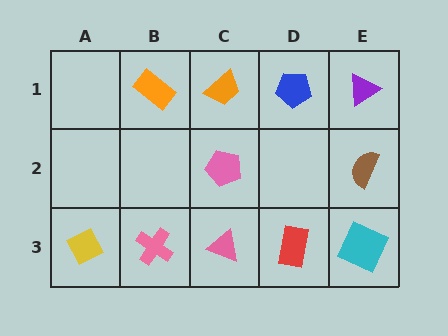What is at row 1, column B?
An orange rectangle.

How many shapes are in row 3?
5 shapes.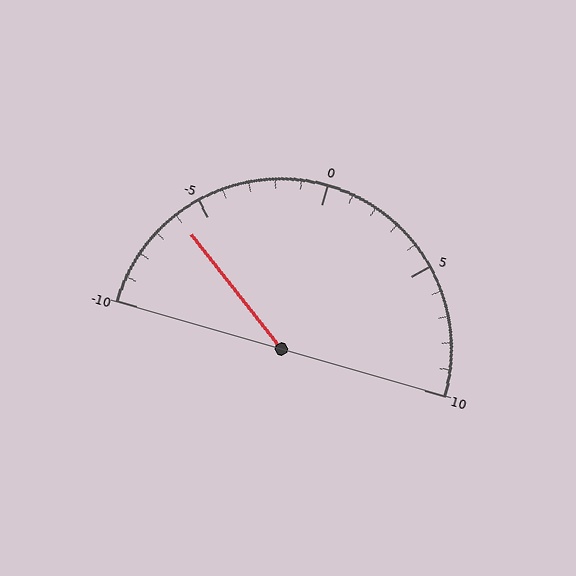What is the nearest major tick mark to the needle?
The nearest major tick mark is -5.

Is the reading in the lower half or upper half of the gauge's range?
The reading is in the lower half of the range (-10 to 10).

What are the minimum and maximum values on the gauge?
The gauge ranges from -10 to 10.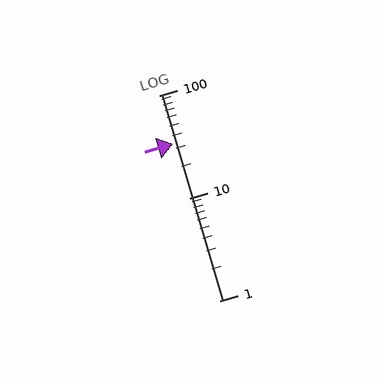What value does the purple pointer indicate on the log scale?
The pointer indicates approximately 34.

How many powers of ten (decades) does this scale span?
The scale spans 2 decades, from 1 to 100.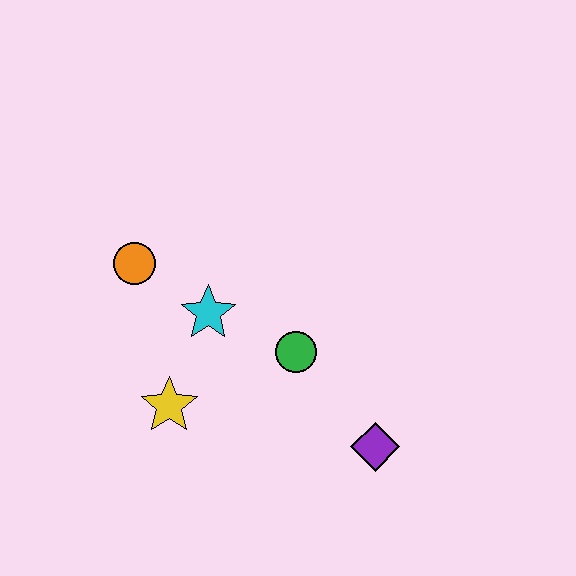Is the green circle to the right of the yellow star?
Yes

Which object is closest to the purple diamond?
The green circle is closest to the purple diamond.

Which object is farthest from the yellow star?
The purple diamond is farthest from the yellow star.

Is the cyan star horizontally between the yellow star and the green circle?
Yes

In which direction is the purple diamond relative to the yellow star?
The purple diamond is to the right of the yellow star.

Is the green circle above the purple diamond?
Yes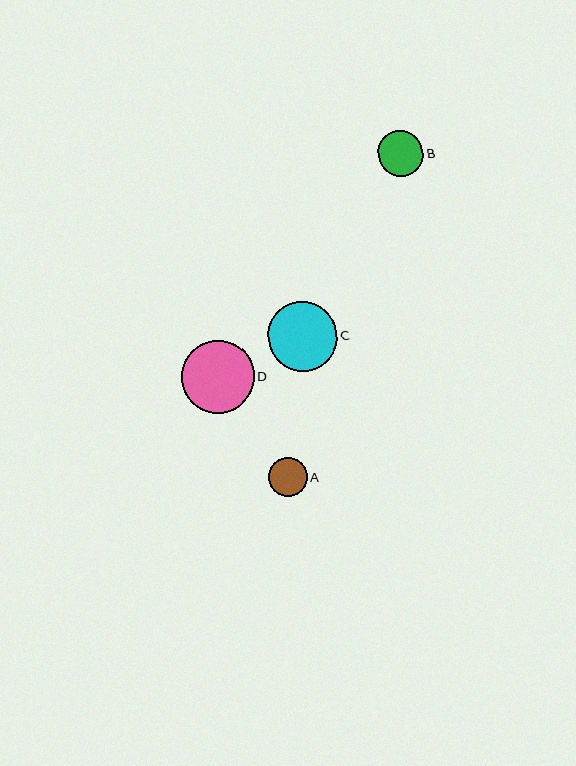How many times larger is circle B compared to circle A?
Circle B is approximately 1.2 times the size of circle A.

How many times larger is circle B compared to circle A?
Circle B is approximately 1.2 times the size of circle A.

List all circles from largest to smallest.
From largest to smallest: D, C, B, A.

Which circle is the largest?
Circle D is the largest with a size of approximately 72 pixels.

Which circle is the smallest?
Circle A is the smallest with a size of approximately 38 pixels.